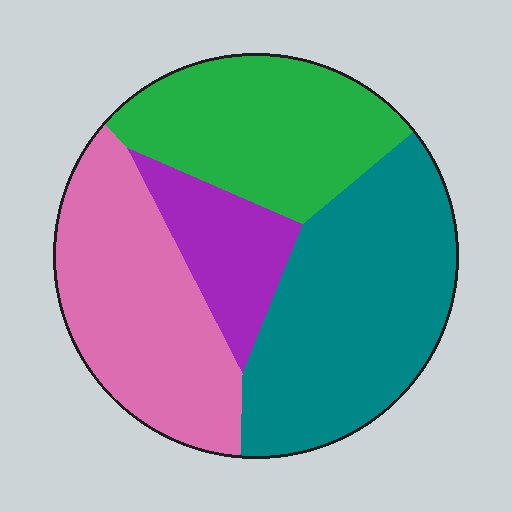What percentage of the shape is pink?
Pink covers 28% of the shape.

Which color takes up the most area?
Teal, at roughly 35%.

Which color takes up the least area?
Purple, at roughly 10%.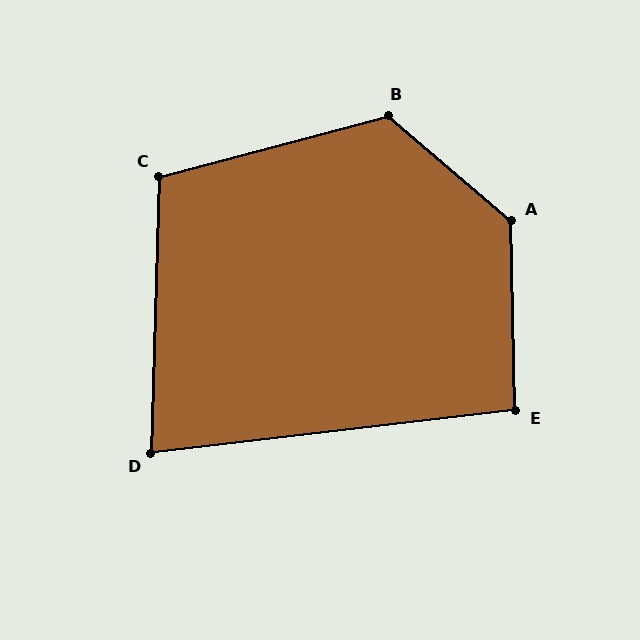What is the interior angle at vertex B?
Approximately 125 degrees (obtuse).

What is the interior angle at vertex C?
Approximately 106 degrees (obtuse).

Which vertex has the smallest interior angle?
D, at approximately 82 degrees.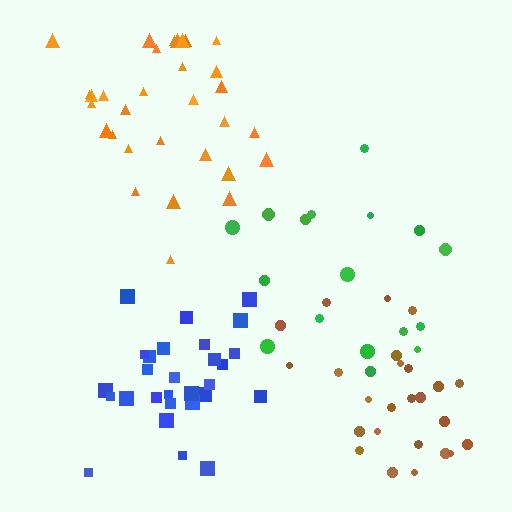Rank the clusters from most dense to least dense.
blue, brown, orange, green.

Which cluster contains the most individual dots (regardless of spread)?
Orange (32).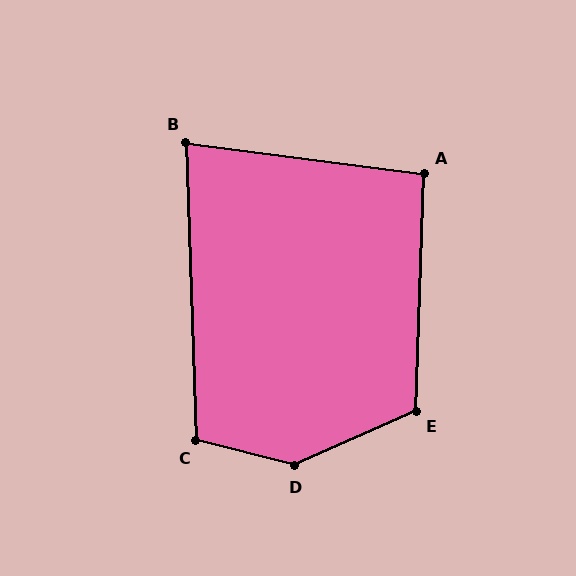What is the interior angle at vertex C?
Approximately 107 degrees (obtuse).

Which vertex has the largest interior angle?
D, at approximately 141 degrees.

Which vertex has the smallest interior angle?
B, at approximately 81 degrees.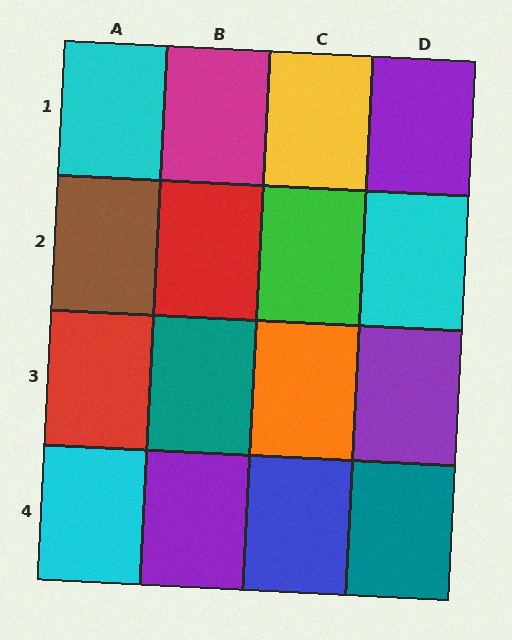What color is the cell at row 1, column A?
Cyan.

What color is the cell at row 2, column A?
Brown.